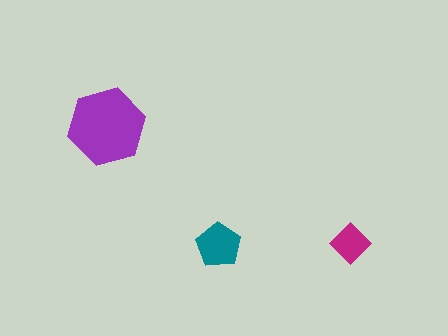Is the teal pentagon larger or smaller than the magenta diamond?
Larger.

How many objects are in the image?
There are 3 objects in the image.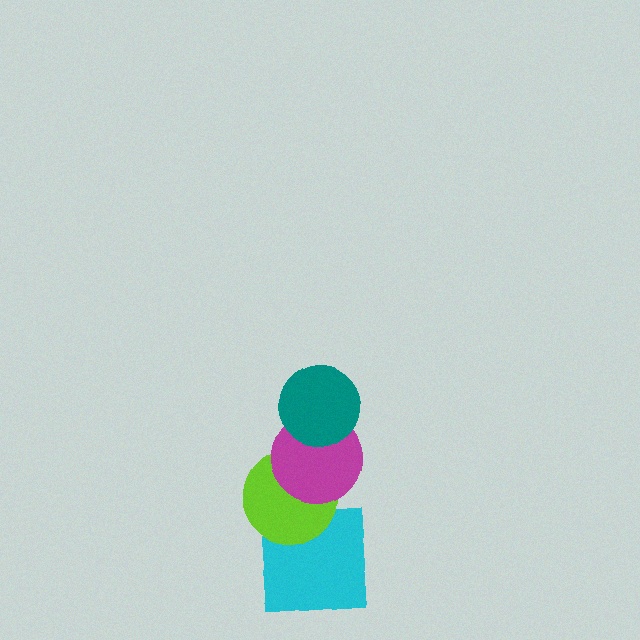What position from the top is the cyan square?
The cyan square is 4th from the top.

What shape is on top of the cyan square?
The lime circle is on top of the cyan square.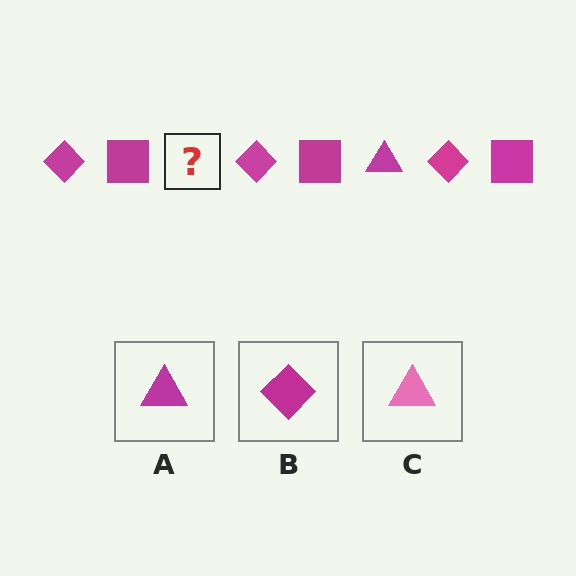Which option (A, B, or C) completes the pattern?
A.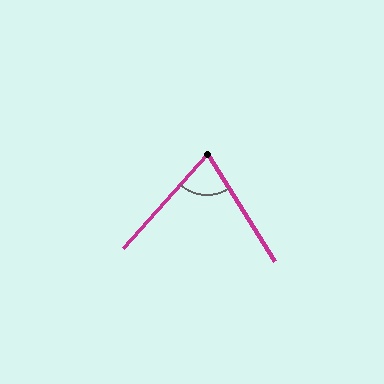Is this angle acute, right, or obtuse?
It is acute.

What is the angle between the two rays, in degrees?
Approximately 74 degrees.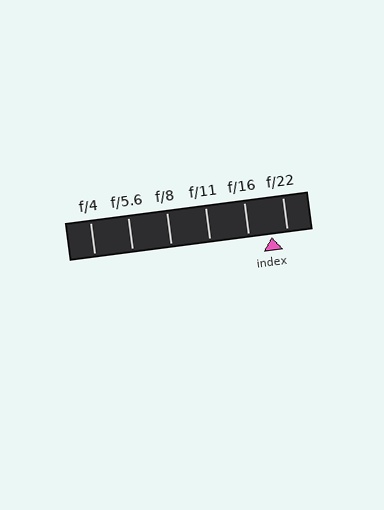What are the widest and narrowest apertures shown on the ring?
The widest aperture shown is f/4 and the narrowest is f/22.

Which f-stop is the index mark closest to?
The index mark is closest to f/22.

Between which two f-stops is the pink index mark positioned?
The index mark is between f/16 and f/22.